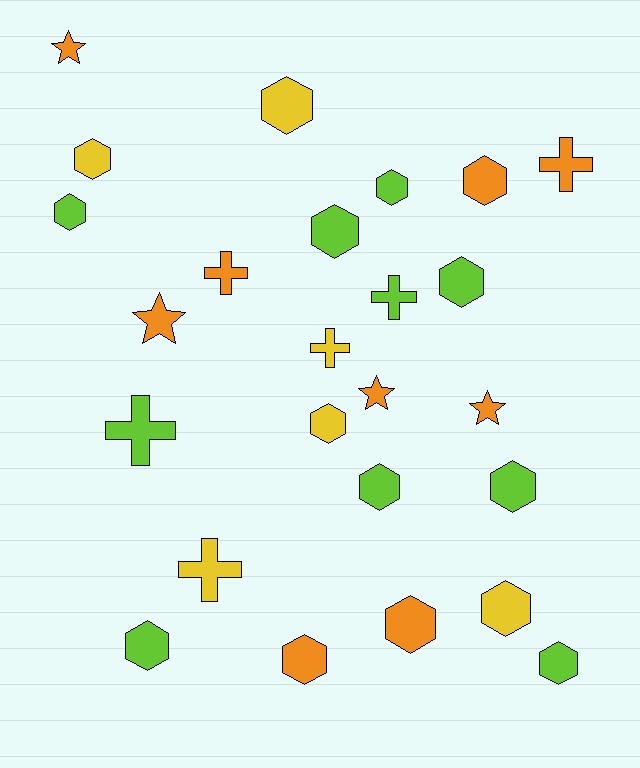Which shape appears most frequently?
Hexagon, with 15 objects.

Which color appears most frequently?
Lime, with 10 objects.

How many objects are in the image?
There are 25 objects.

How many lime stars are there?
There are no lime stars.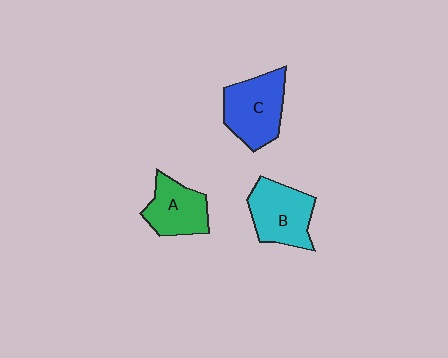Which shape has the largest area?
Shape C (blue).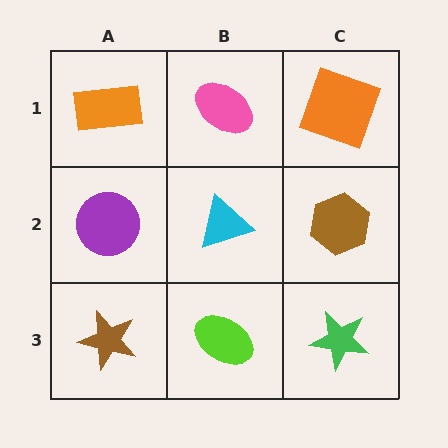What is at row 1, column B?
A pink ellipse.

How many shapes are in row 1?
3 shapes.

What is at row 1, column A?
An orange rectangle.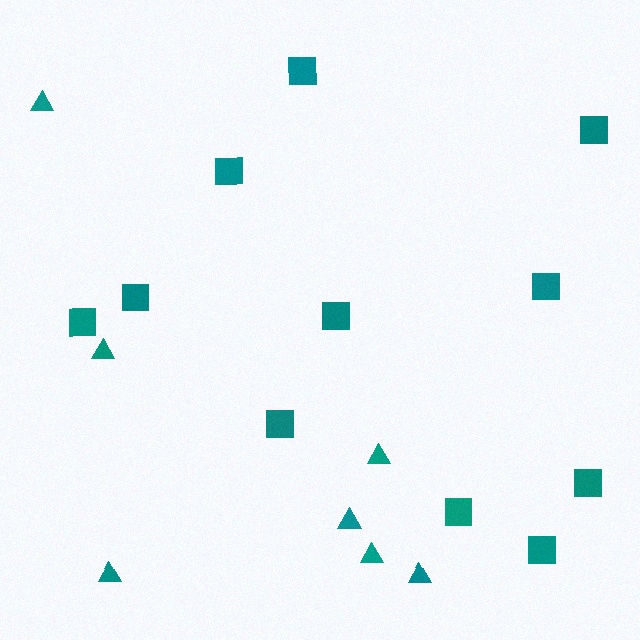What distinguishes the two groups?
There are 2 groups: one group of squares (11) and one group of triangles (7).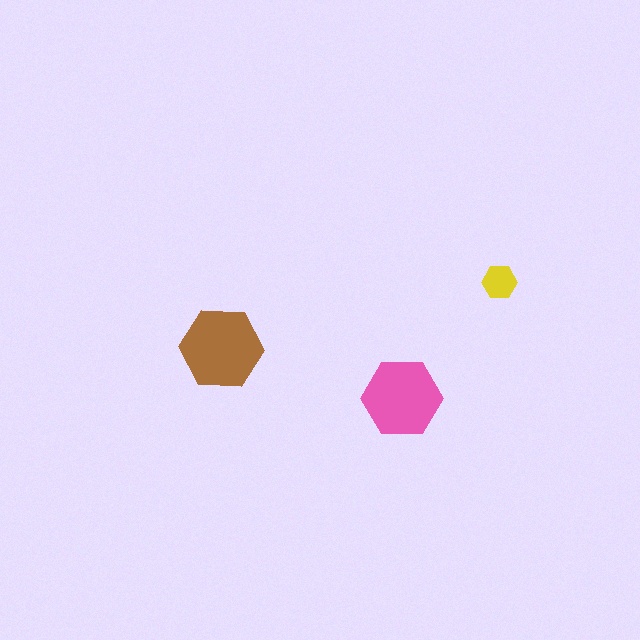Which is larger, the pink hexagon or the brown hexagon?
The brown one.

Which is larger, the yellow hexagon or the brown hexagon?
The brown one.